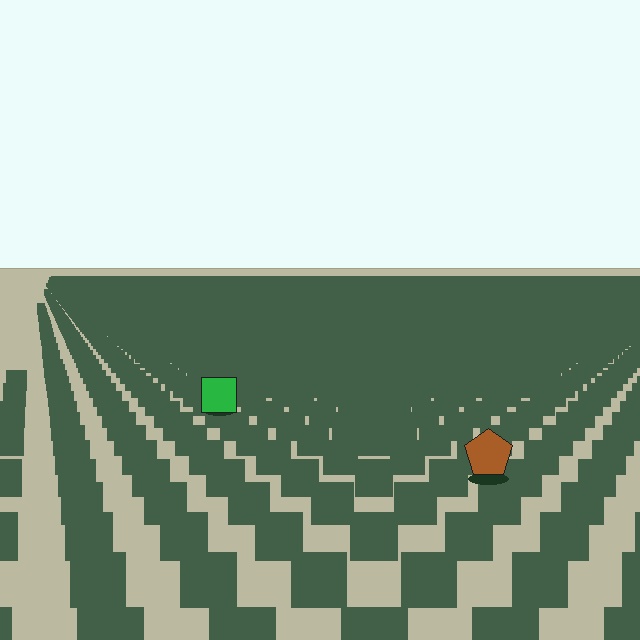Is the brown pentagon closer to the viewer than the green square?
Yes. The brown pentagon is closer — you can tell from the texture gradient: the ground texture is coarser near it.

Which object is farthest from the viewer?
The green square is farthest from the viewer. It appears smaller and the ground texture around it is denser.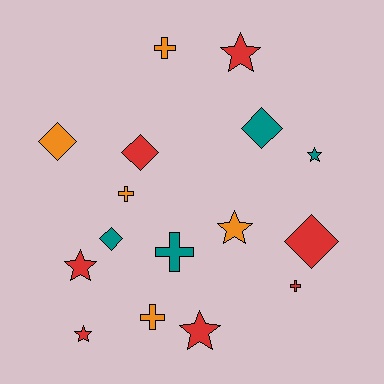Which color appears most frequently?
Red, with 7 objects.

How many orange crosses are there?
There are 3 orange crosses.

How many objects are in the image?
There are 16 objects.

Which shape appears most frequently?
Star, with 6 objects.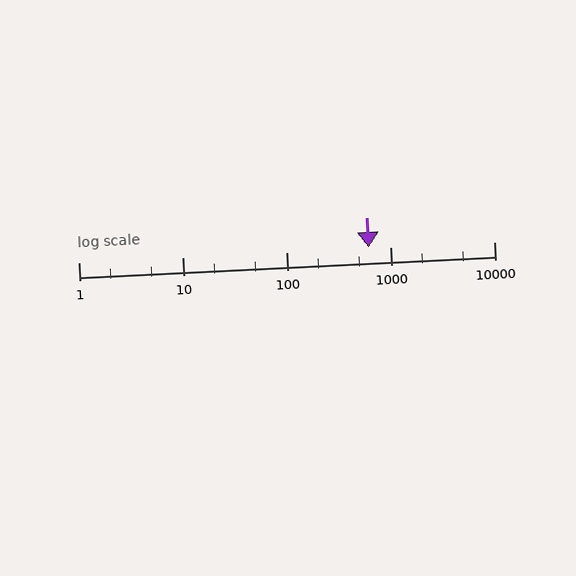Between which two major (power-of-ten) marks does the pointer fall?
The pointer is between 100 and 1000.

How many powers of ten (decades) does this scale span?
The scale spans 4 decades, from 1 to 10000.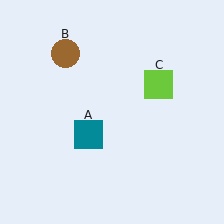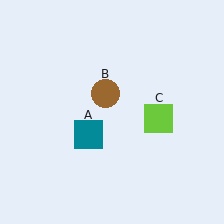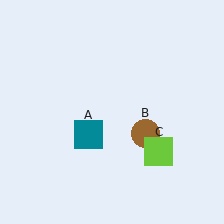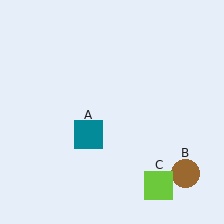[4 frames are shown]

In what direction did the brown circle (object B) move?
The brown circle (object B) moved down and to the right.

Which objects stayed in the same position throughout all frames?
Teal square (object A) remained stationary.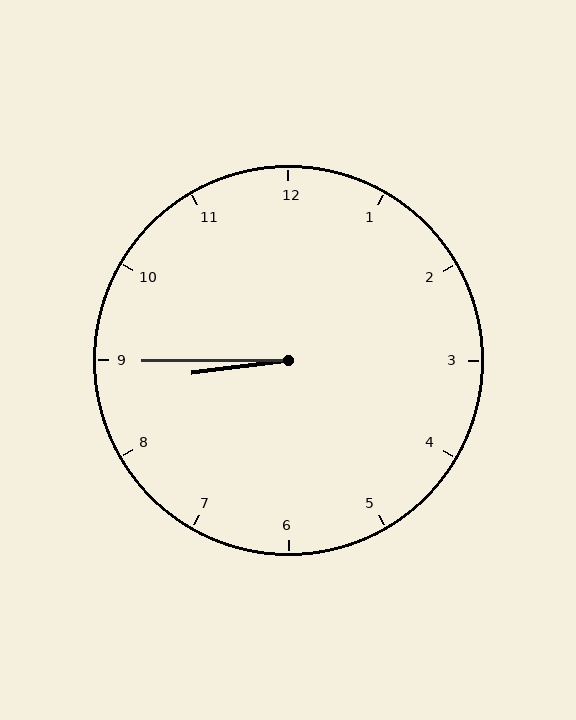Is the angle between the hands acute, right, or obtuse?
It is acute.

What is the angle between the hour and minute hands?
Approximately 8 degrees.